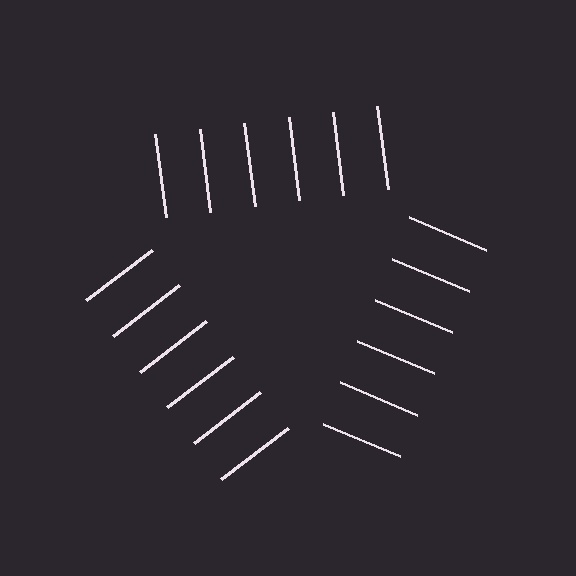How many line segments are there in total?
18 — 6 along each of the 3 edges.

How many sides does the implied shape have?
3 sides — the line-ends trace a triangle.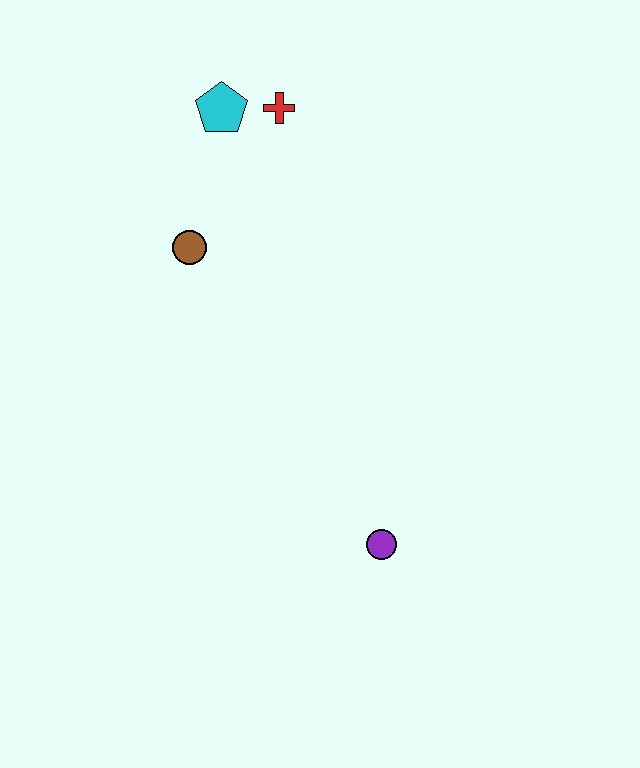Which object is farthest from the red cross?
The purple circle is farthest from the red cross.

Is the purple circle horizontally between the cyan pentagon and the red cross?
No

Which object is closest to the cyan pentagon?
The red cross is closest to the cyan pentagon.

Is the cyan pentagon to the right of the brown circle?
Yes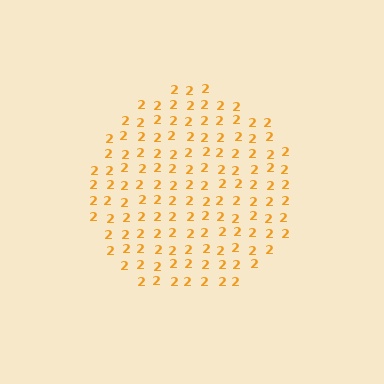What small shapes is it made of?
It is made of small digit 2's.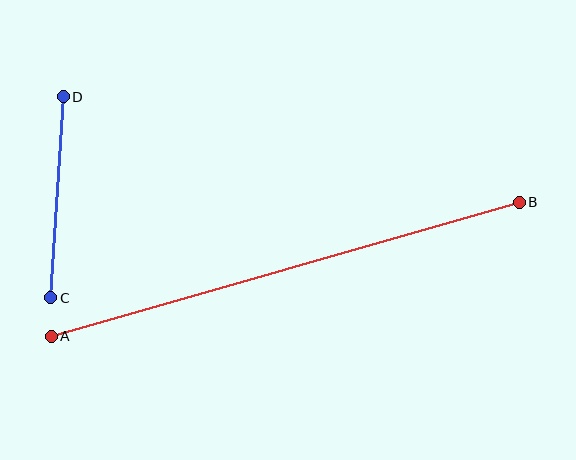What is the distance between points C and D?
The distance is approximately 201 pixels.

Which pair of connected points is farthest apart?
Points A and B are farthest apart.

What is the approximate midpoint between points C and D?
The midpoint is at approximately (57, 197) pixels.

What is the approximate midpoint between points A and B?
The midpoint is at approximately (285, 269) pixels.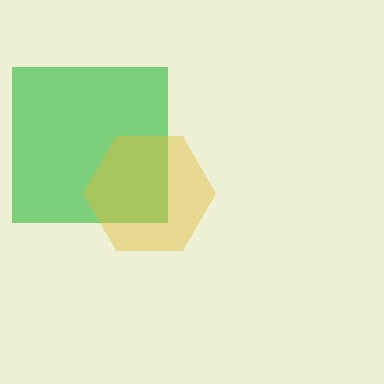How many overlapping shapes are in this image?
There are 2 overlapping shapes in the image.